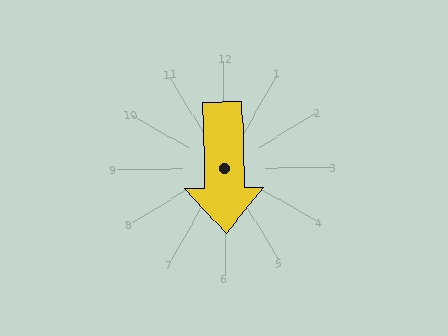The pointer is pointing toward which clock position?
Roughly 6 o'clock.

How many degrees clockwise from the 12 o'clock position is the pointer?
Approximately 179 degrees.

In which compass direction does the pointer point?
South.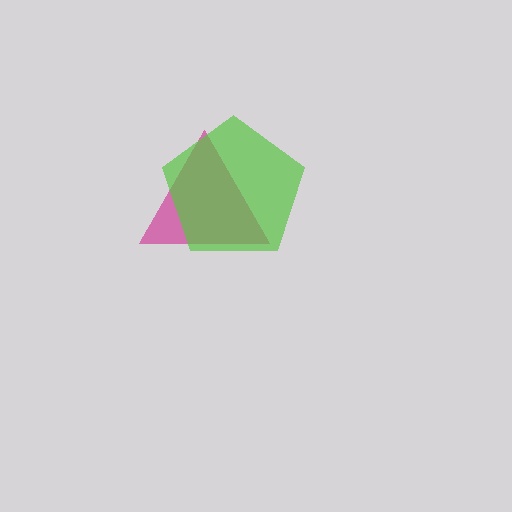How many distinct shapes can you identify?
There are 2 distinct shapes: a magenta triangle, a lime pentagon.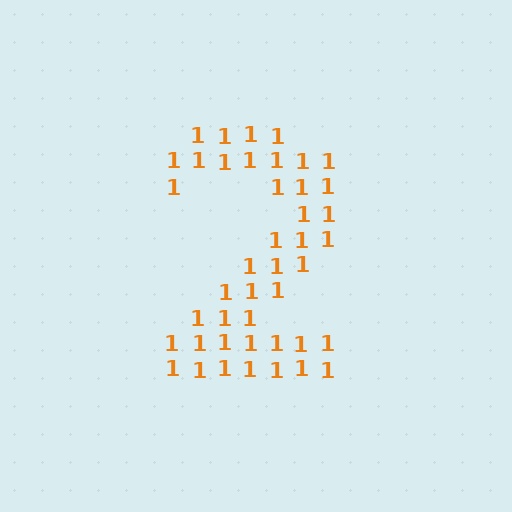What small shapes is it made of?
It is made of small digit 1's.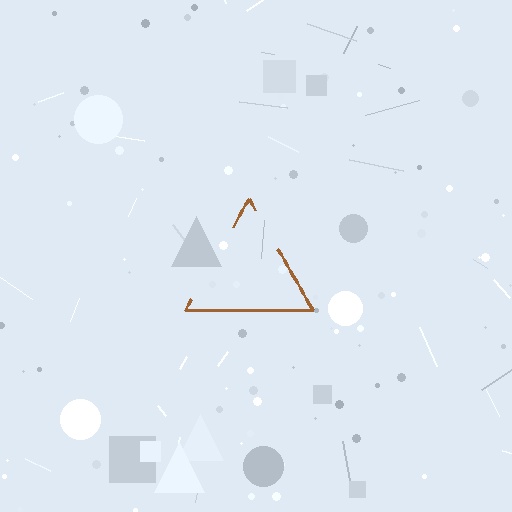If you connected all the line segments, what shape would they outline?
They would outline a triangle.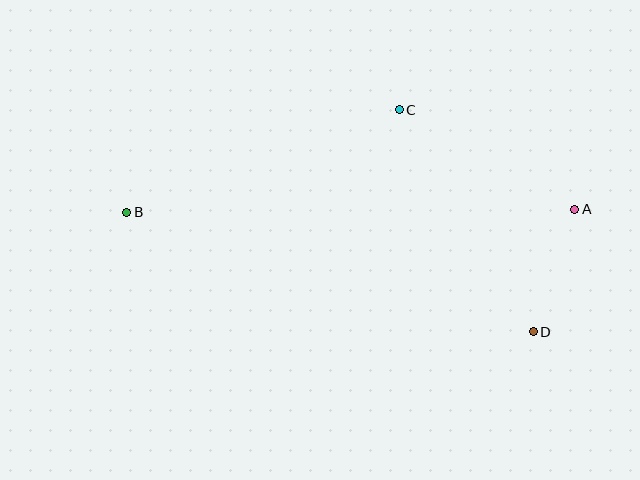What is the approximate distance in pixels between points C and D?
The distance between C and D is approximately 259 pixels.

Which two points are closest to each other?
Points A and D are closest to each other.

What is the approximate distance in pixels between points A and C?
The distance between A and C is approximately 202 pixels.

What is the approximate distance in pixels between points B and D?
The distance between B and D is approximately 424 pixels.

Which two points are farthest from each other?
Points A and B are farthest from each other.